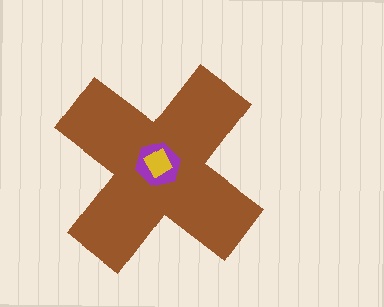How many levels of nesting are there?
3.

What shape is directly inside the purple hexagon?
The yellow diamond.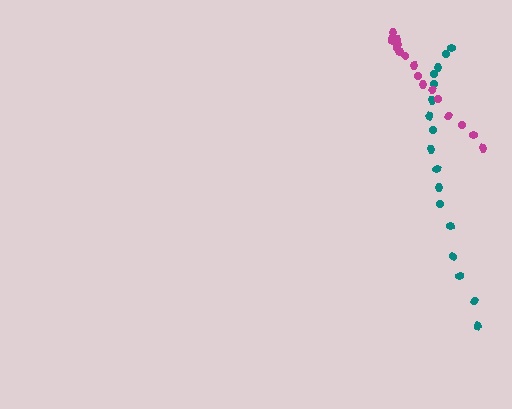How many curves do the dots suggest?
There are 2 distinct paths.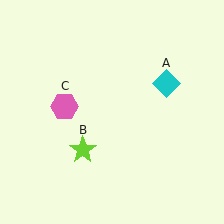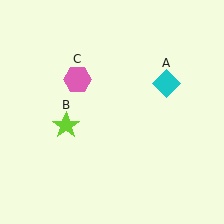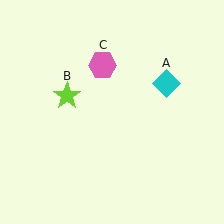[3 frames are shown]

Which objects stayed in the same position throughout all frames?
Cyan diamond (object A) remained stationary.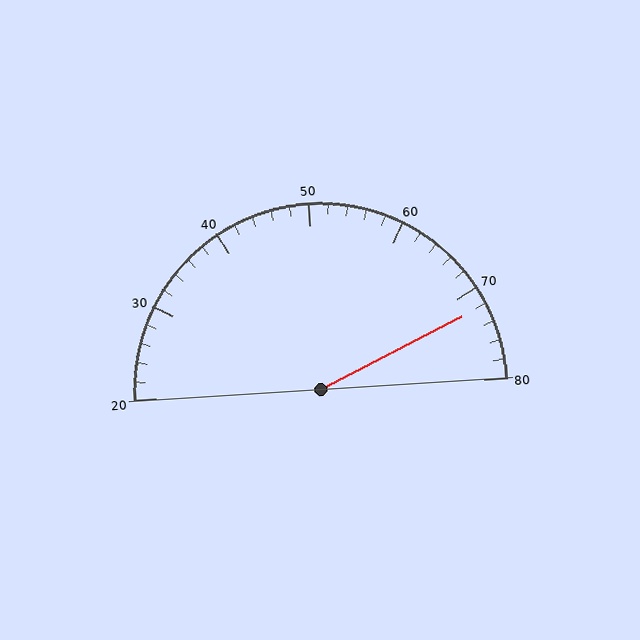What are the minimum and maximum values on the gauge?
The gauge ranges from 20 to 80.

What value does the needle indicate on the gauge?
The needle indicates approximately 72.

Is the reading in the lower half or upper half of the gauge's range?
The reading is in the upper half of the range (20 to 80).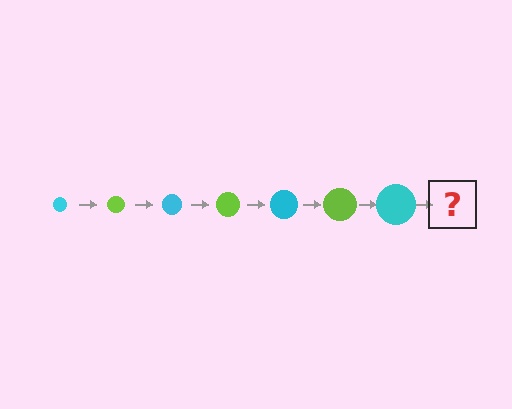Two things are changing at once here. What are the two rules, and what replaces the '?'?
The two rules are that the circle grows larger each step and the color cycles through cyan and lime. The '?' should be a lime circle, larger than the previous one.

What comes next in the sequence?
The next element should be a lime circle, larger than the previous one.